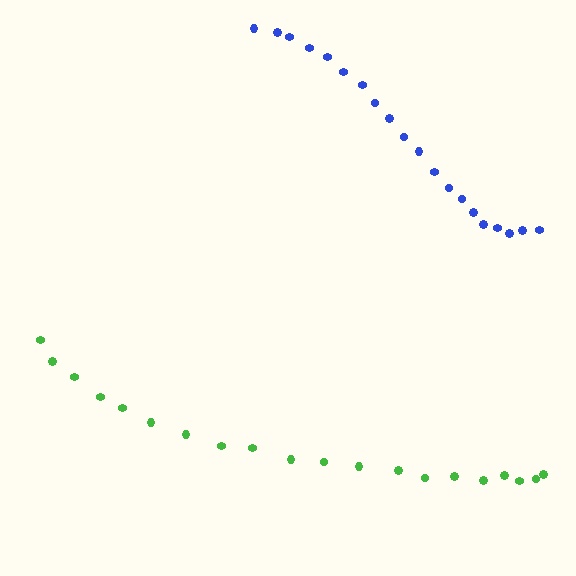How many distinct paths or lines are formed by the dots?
There are 2 distinct paths.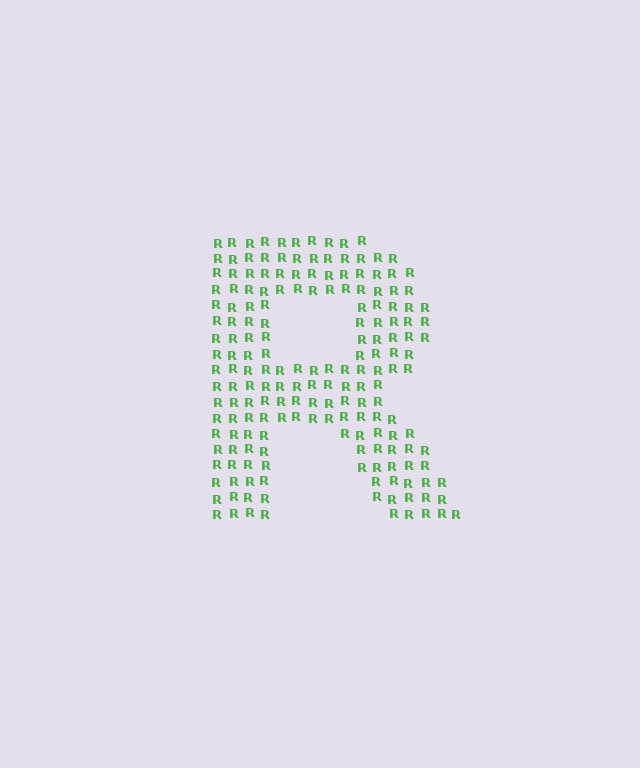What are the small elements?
The small elements are letter R's.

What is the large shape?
The large shape is the letter R.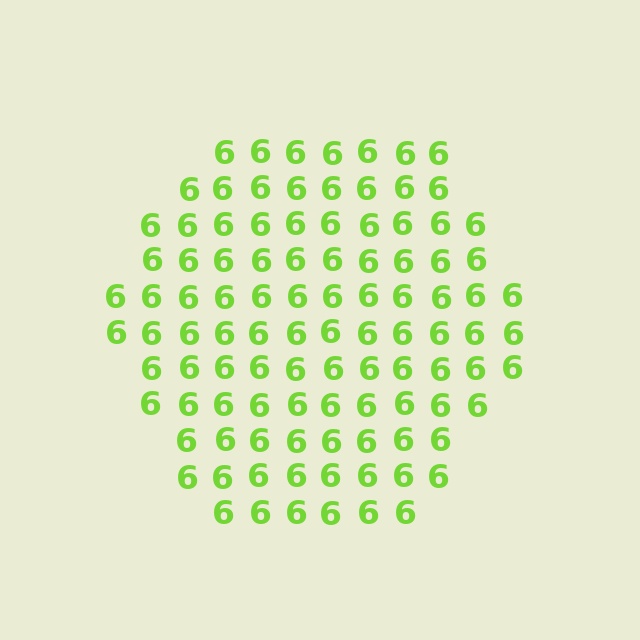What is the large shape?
The large shape is a hexagon.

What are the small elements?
The small elements are digit 6's.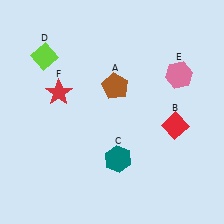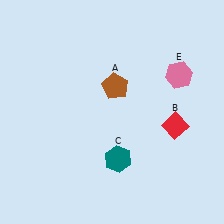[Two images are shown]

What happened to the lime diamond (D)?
The lime diamond (D) was removed in Image 2. It was in the top-left area of Image 1.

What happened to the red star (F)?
The red star (F) was removed in Image 2. It was in the top-left area of Image 1.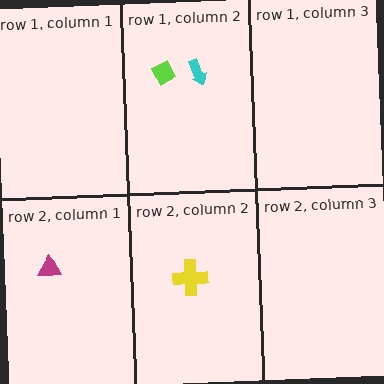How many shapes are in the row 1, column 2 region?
2.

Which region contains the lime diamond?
The row 1, column 2 region.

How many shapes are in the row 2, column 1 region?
1.